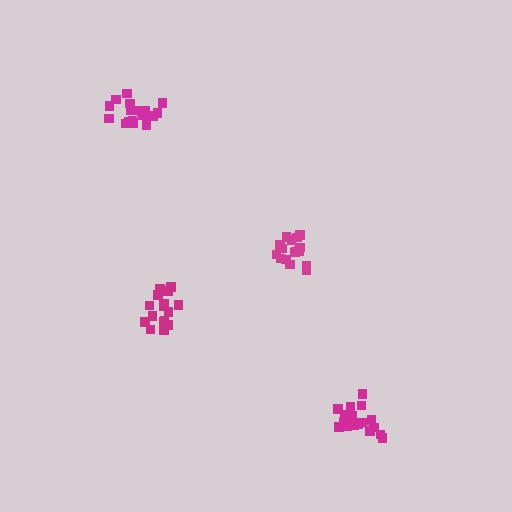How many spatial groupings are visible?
There are 4 spatial groupings.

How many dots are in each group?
Group 1: 16 dots, Group 2: 17 dots, Group 3: 18 dots, Group 4: 19 dots (70 total).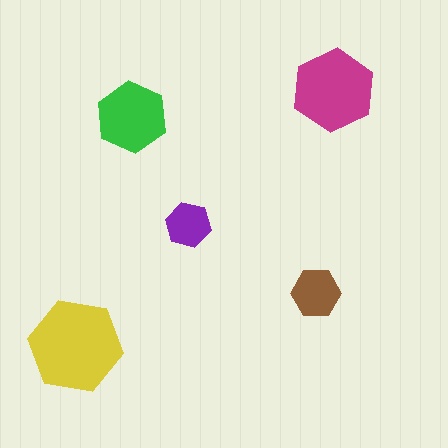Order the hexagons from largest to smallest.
the yellow one, the magenta one, the green one, the brown one, the purple one.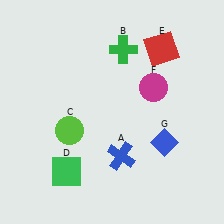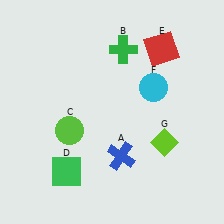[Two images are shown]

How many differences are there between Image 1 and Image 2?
There are 2 differences between the two images.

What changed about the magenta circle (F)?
In Image 1, F is magenta. In Image 2, it changed to cyan.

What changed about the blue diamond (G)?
In Image 1, G is blue. In Image 2, it changed to lime.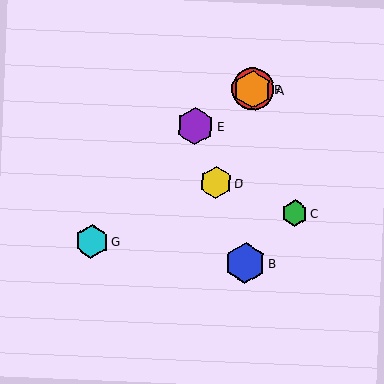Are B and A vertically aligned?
Yes, both are at x≈245.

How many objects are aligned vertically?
3 objects (A, B, F) are aligned vertically.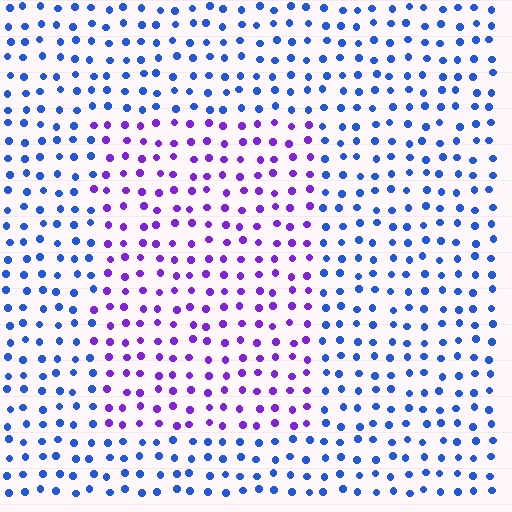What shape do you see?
I see a rectangle.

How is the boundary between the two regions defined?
The boundary is defined purely by a slight shift in hue (about 49 degrees). Spacing, size, and orientation are identical on both sides.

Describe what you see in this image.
The image is filled with small blue elements in a uniform arrangement. A rectangle-shaped region is visible where the elements are tinted to a slightly different hue, forming a subtle color boundary.